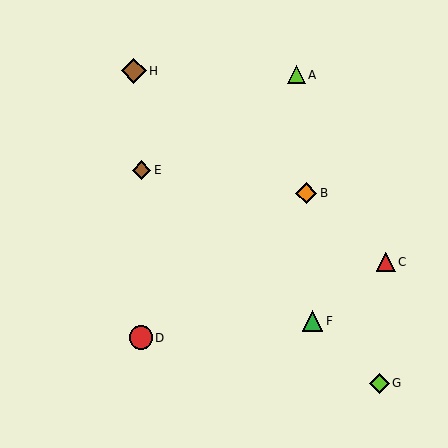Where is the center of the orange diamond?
The center of the orange diamond is at (306, 193).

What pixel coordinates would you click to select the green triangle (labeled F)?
Click at (313, 321) to select the green triangle F.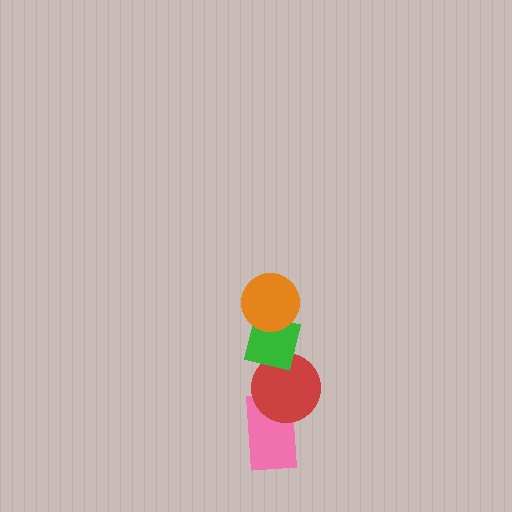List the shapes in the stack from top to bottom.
From top to bottom: the orange circle, the green square, the red circle, the pink rectangle.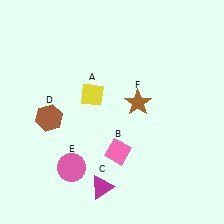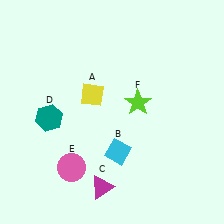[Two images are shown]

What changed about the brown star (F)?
In Image 1, F is brown. In Image 2, it changed to lime.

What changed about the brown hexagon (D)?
In Image 1, D is brown. In Image 2, it changed to teal.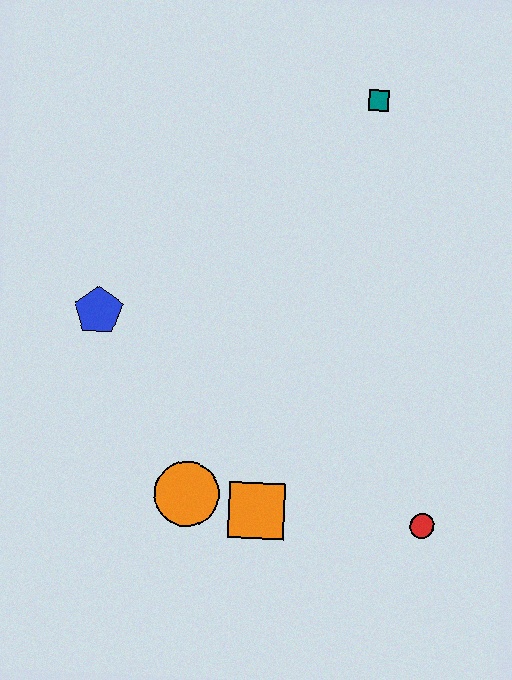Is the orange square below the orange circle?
Yes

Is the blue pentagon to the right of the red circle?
No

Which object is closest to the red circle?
The orange square is closest to the red circle.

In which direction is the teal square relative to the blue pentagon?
The teal square is to the right of the blue pentagon.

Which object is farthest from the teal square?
The orange circle is farthest from the teal square.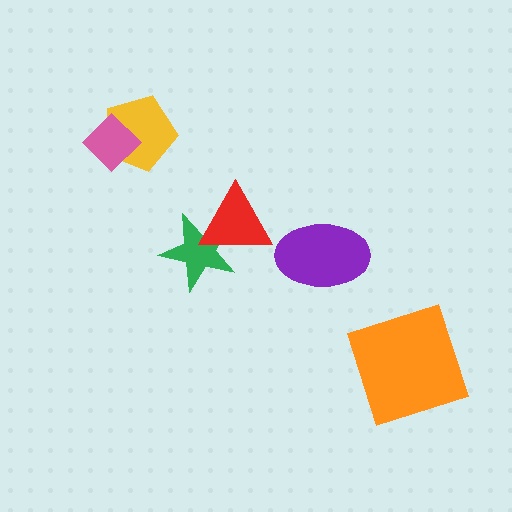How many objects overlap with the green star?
1 object overlaps with the green star.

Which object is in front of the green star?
The red triangle is in front of the green star.